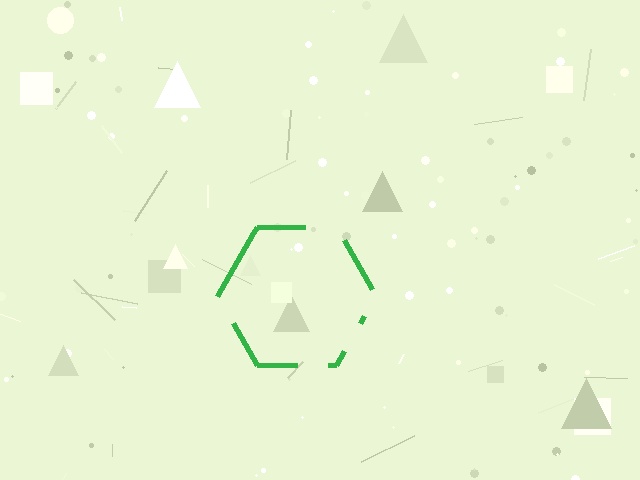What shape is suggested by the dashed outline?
The dashed outline suggests a hexagon.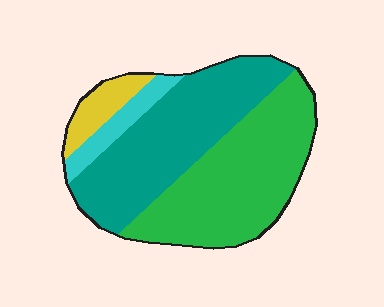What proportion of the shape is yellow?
Yellow takes up less than a sixth of the shape.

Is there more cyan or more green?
Green.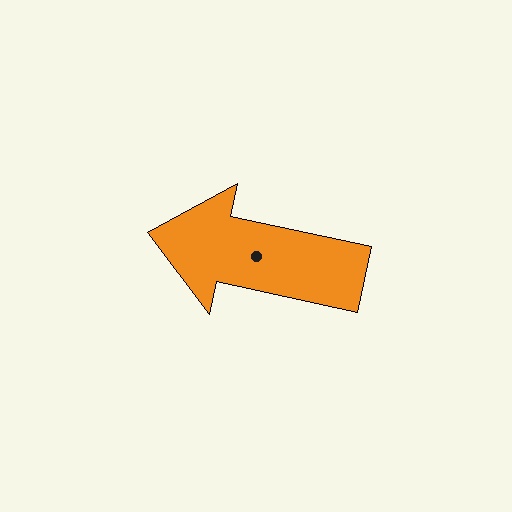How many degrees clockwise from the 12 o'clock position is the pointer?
Approximately 282 degrees.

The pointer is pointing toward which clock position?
Roughly 9 o'clock.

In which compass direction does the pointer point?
West.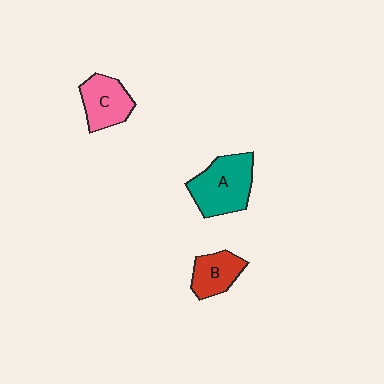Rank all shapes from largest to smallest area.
From largest to smallest: A (teal), C (pink), B (red).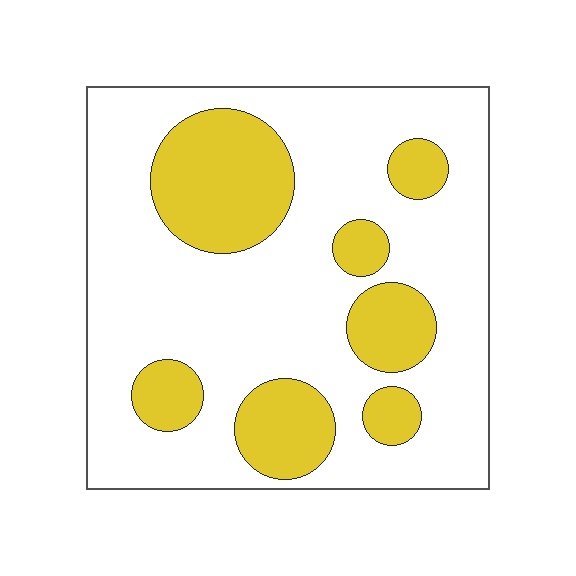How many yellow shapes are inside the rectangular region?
7.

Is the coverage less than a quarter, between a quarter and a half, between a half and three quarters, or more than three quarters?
Between a quarter and a half.